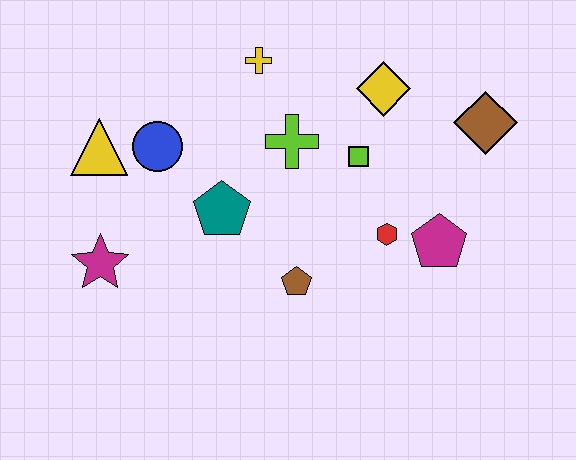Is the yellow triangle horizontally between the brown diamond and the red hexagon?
No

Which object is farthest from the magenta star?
The brown diamond is farthest from the magenta star.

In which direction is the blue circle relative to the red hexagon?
The blue circle is to the left of the red hexagon.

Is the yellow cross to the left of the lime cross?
Yes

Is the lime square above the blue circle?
No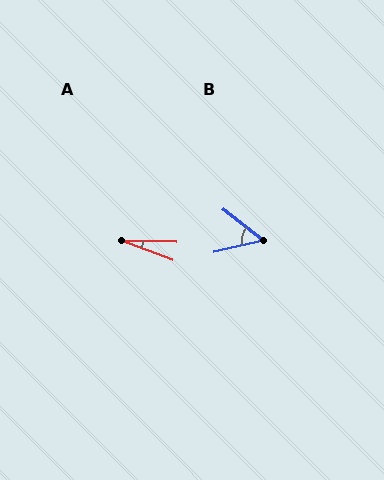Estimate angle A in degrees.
Approximately 20 degrees.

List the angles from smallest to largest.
A (20°), B (51°).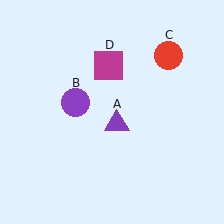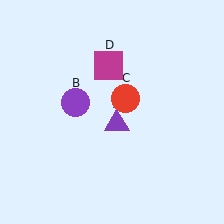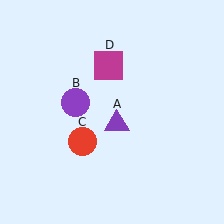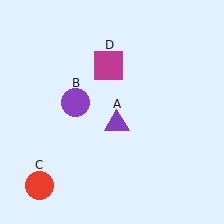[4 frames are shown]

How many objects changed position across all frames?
1 object changed position: red circle (object C).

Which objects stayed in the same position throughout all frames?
Purple triangle (object A) and purple circle (object B) and magenta square (object D) remained stationary.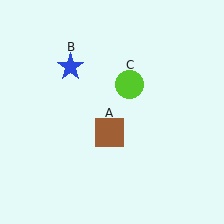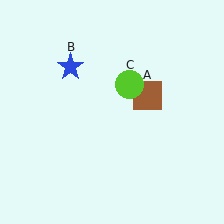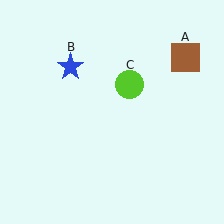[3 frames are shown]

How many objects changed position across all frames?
1 object changed position: brown square (object A).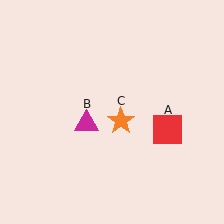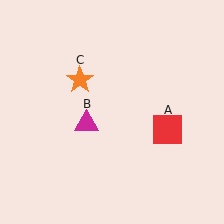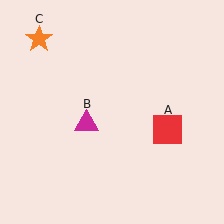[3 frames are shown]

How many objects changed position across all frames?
1 object changed position: orange star (object C).